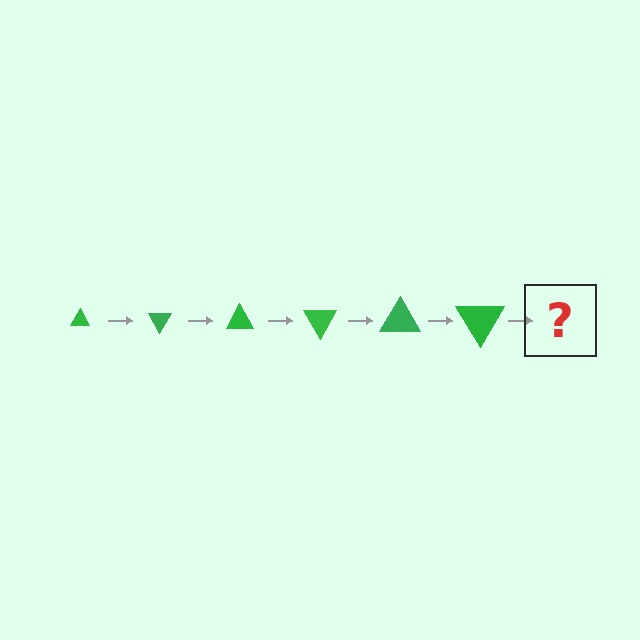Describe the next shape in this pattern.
It should be a triangle, larger than the previous one and rotated 360 degrees from the start.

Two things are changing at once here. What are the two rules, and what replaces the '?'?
The two rules are that the triangle grows larger each step and it rotates 60 degrees each step. The '?' should be a triangle, larger than the previous one and rotated 360 degrees from the start.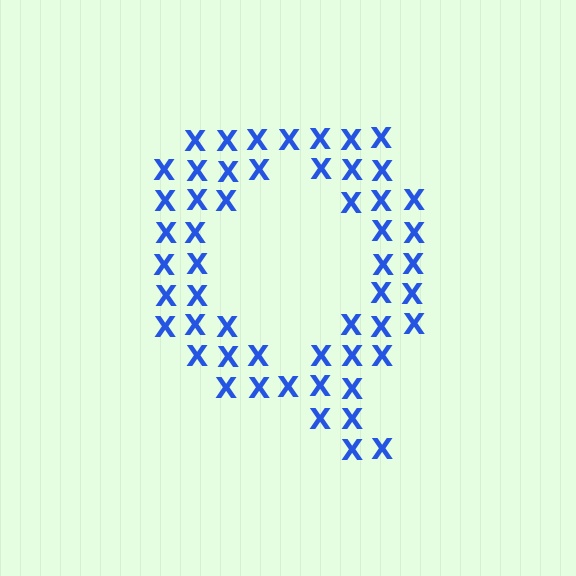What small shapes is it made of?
It is made of small letter X's.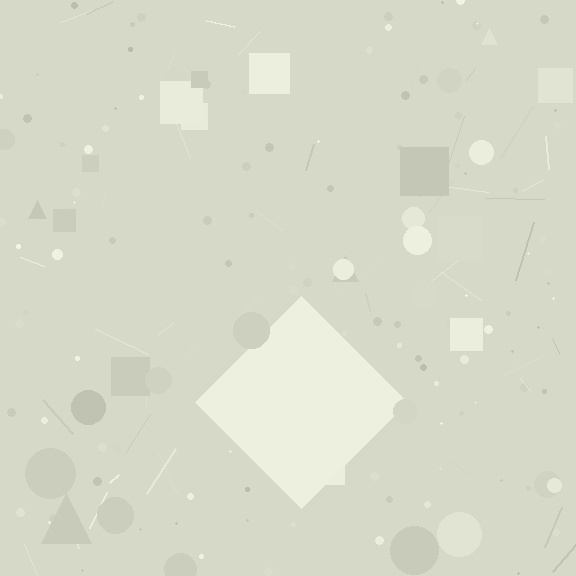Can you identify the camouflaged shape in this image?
The camouflaged shape is a diamond.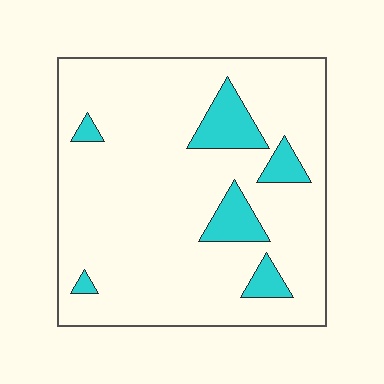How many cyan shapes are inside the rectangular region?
6.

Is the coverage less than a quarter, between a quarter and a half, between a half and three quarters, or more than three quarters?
Less than a quarter.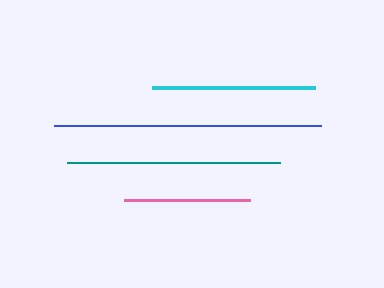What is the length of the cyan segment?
The cyan segment is approximately 163 pixels long.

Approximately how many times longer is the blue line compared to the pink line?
The blue line is approximately 2.1 times the length of the pink line.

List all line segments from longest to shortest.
From longest to shortest: blue, teal, cyan, pink.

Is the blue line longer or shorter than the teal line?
The blue line is longer than the teal line.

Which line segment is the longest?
The blue line is the longest at approximately 267 pixels.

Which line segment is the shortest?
The pink line is the shortest at approximately 125 pixels.